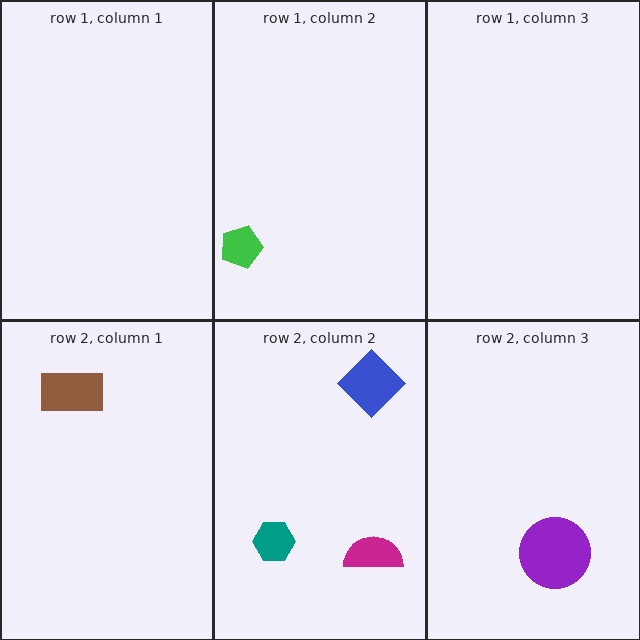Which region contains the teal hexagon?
The row 2, column 2 region.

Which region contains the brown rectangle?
The row 2, column 1 region.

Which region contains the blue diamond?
The row 2, column 2 region.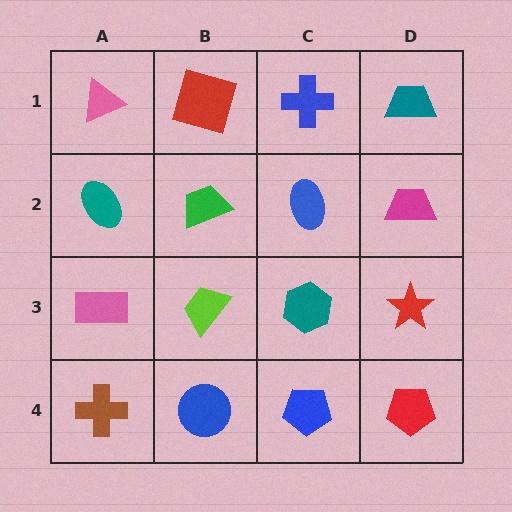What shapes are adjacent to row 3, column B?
A green trapezoid (row 2, column B), a blue circle (row 4, column B), a pink rectangle (row 3, column A), a teal hexagon (row 3, column C).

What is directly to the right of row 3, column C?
A red star.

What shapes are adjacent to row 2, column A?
A pink triangle (row 1, column A), a pink rectangle (row 3, column A), a green trapezoid (row 2, column B).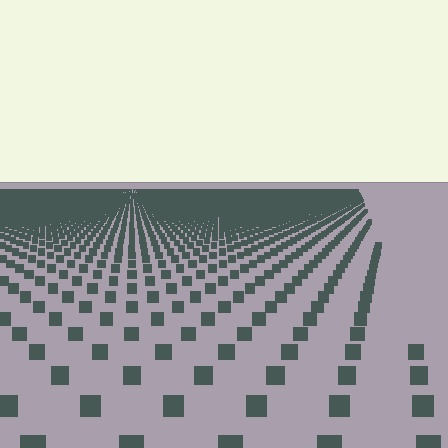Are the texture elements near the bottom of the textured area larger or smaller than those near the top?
Larger. Near the bottom, elements are closer to the viewer and appear at a bigger on-screen size.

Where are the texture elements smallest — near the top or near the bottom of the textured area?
Near the top.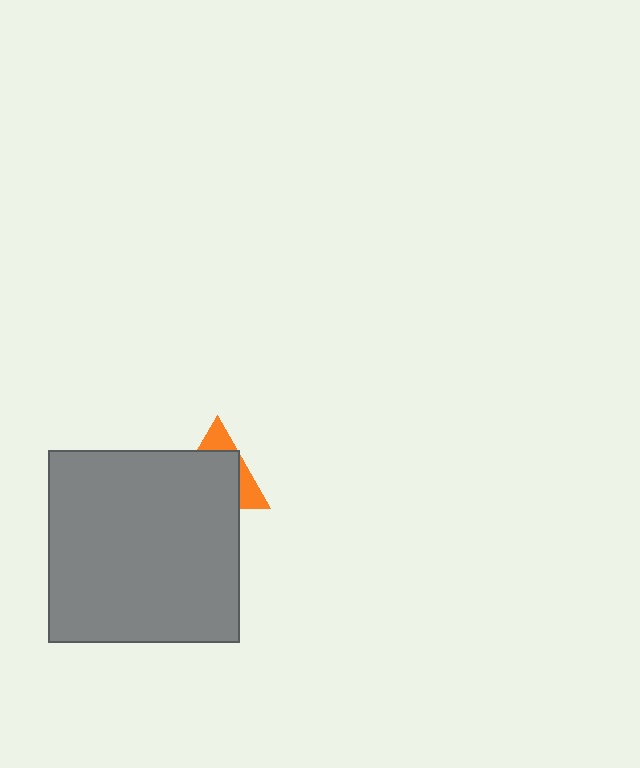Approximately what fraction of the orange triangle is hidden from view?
Roughly 69% of the orange triangle is hidden behind the gray square.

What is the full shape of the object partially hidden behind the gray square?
The partially hidden object is an orange triangle.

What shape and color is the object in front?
The object in front is a gray square.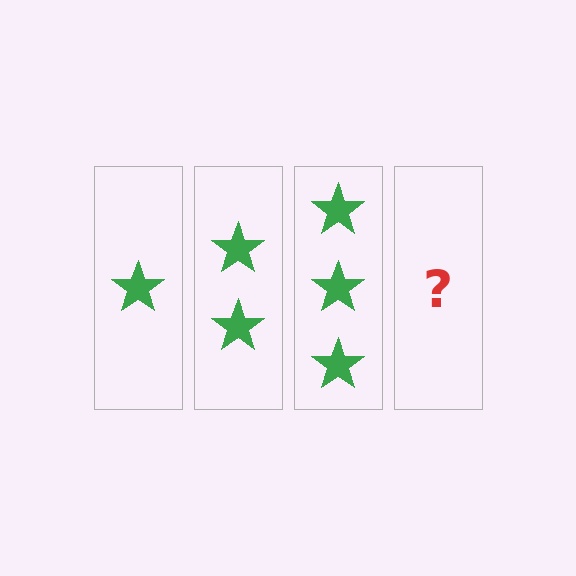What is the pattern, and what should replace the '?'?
The pattern is that each step adds one more star. The '?' should be 4 stars.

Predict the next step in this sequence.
The next step is 4 stars.